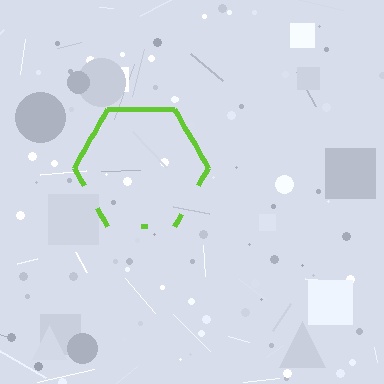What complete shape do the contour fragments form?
The contour fragments form a hexagon.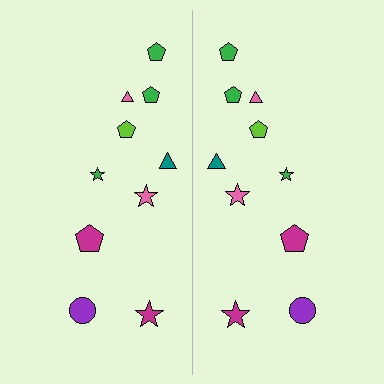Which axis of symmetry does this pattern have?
The pattern has a vertical axis of symmetry running through the center of the image.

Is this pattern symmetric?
Yes, this pattern has bilateral (reflection) symmetry.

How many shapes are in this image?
There are 20 shapes in this image.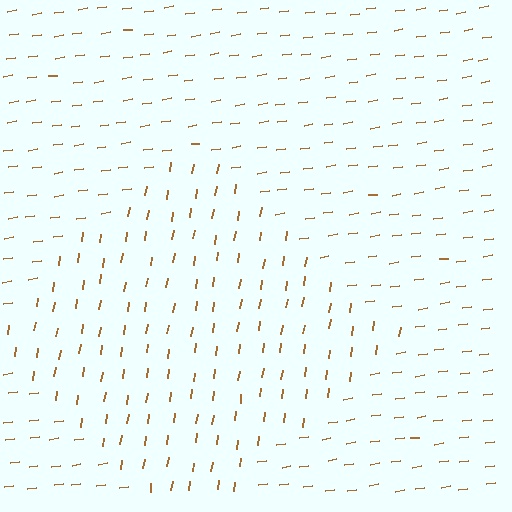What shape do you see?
I see a diamond.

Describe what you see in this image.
The image is filled with small brown line segments. A diamond region in the image has lines oriented differently from the surrounding lines, creating a visible texture boundary.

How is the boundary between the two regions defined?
The boundary is defined purely by a change in line orientation (approximately 74 degrees difference). All lines are the same color and thickness.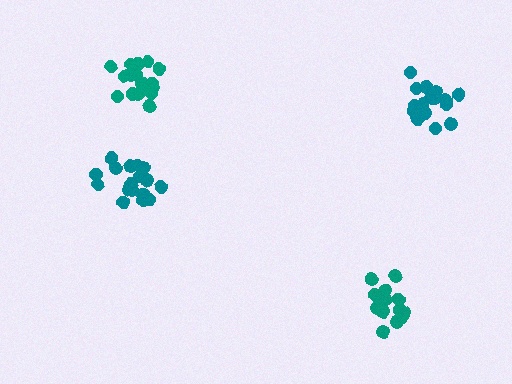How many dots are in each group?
Group 1: 18 dots, Group 2: 15 dots, Group 3: 18 dots, Group 4: 18 dots (69 total).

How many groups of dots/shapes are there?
There are 4 groups.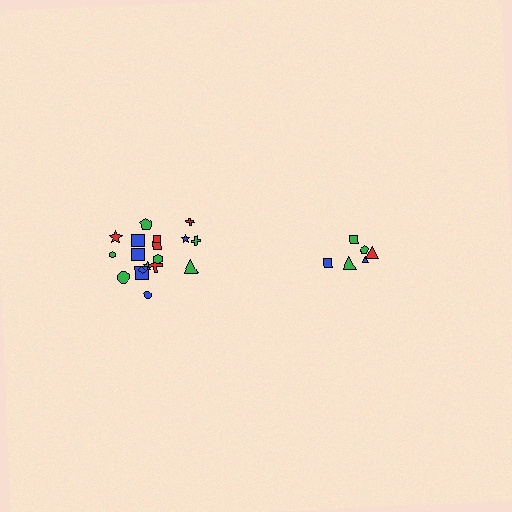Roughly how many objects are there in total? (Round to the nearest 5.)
Roughly 25 objects in total.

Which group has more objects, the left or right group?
The left group.